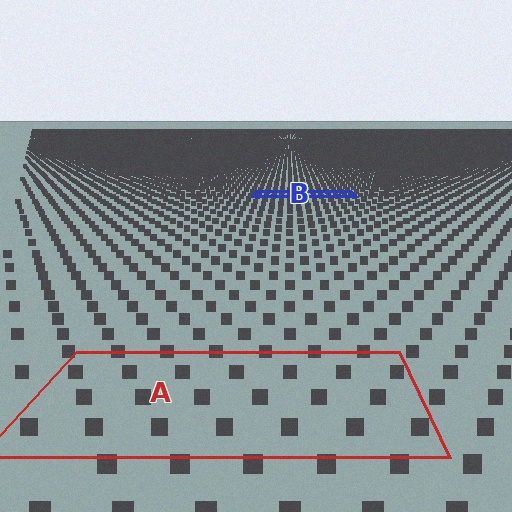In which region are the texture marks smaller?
The texture marks are smaller in region B, because it is farther away.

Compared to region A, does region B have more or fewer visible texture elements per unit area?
Region B has more texture elements per unit area — they are packed more densely because it is farther away.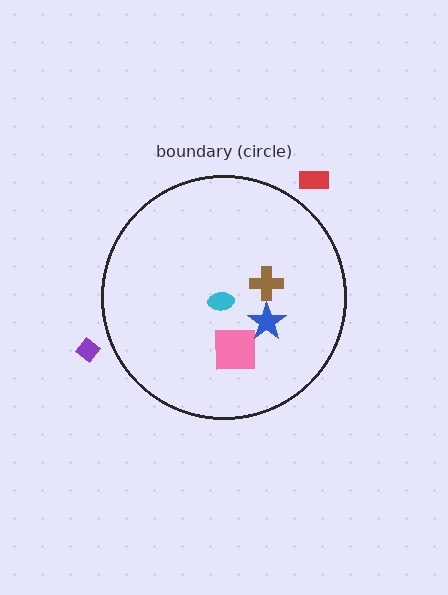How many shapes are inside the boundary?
4 inside, 2 outside.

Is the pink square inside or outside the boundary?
Inside.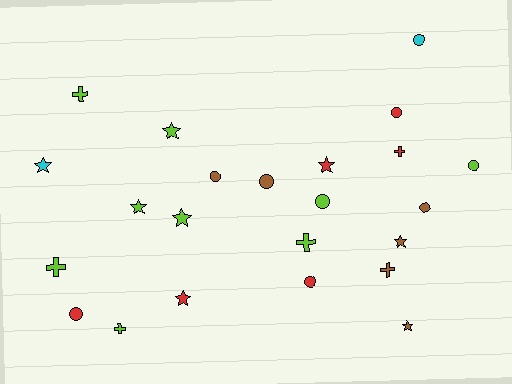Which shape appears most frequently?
Circle, with 9 objects.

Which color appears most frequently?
Lime, with 9 objects.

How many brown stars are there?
There are 2 brown stars.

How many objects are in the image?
There are 23 objects.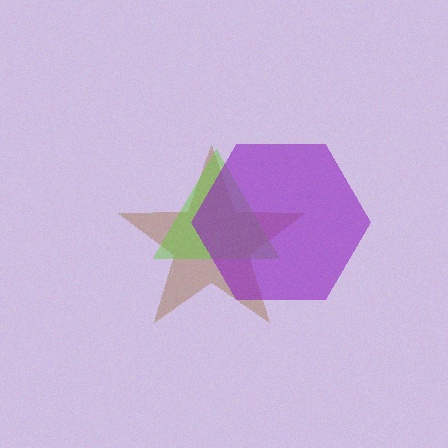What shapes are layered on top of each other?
The layered shapes are: a brown star, a lime triangle, a purple hexagon.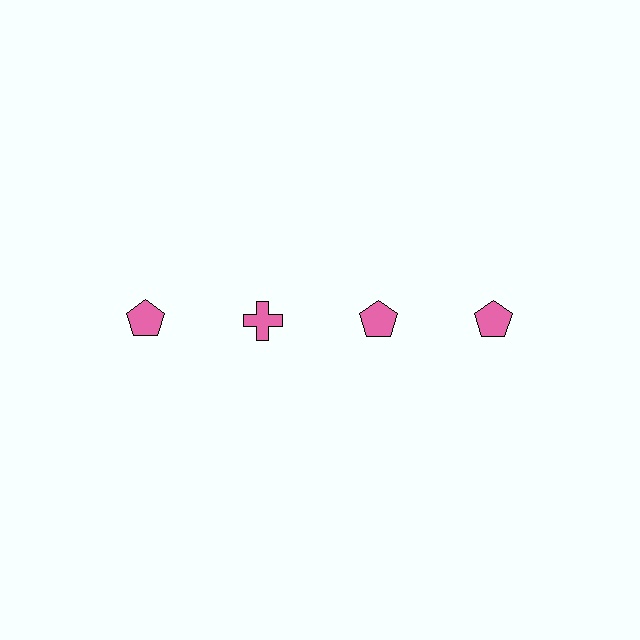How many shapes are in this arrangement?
There are 4 shapes arranged in a grid pattern.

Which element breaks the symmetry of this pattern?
The pink cross in the top row, second from left column breaks the symmetry. All other shapes are pink pentagons.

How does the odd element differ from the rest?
It has a different shape: cross instead of pentagon.